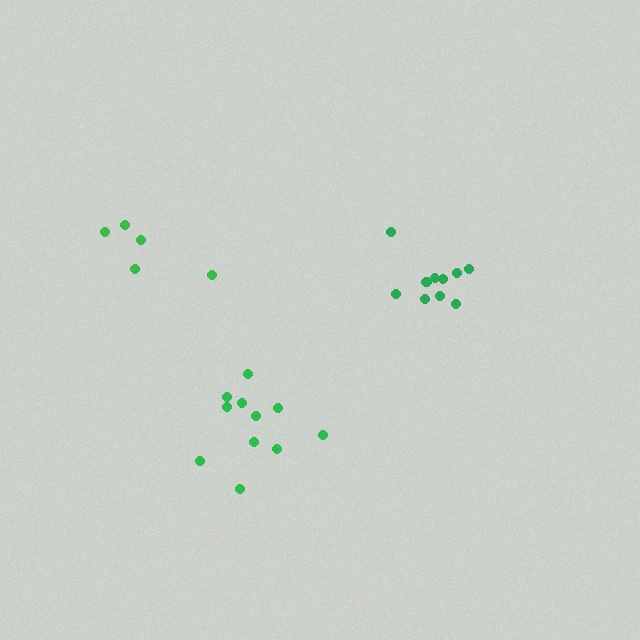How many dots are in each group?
Group 1: 10 dots, Group 2: 11 dots, Group 3: 5 dots (26 total).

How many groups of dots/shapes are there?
There are 3 groups.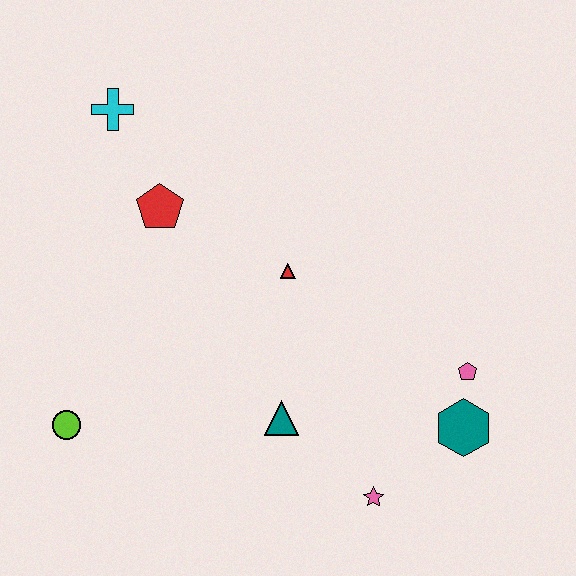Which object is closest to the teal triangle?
The pink star is closest to the teal triangle.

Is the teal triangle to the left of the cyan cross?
No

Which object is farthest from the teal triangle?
The cyan cross is farthest from the teal triangle.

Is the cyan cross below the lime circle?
No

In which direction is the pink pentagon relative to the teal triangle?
The pink pentagon is to the right of the teal triangle.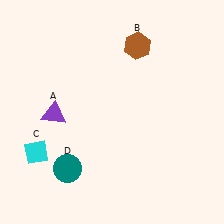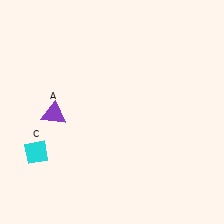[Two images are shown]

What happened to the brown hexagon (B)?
The brown hexagon (B) was removed in Image 2. It was in the top-right area of Image 1.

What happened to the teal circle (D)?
The teal circle (D) was removed in Image 2. It was in the bottom-left area of Image 1.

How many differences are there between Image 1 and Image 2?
There are 2 differences between the two images.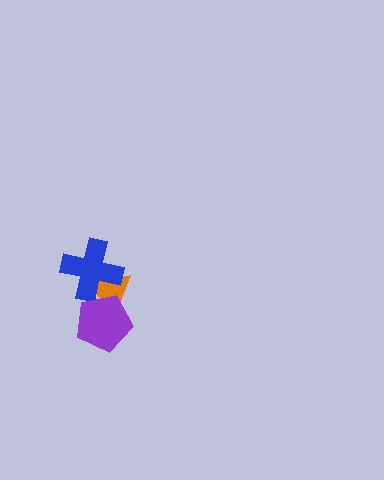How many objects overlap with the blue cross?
2 objects overlap with the blue cross.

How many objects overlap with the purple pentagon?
2 objects overlap with the purple pentagon.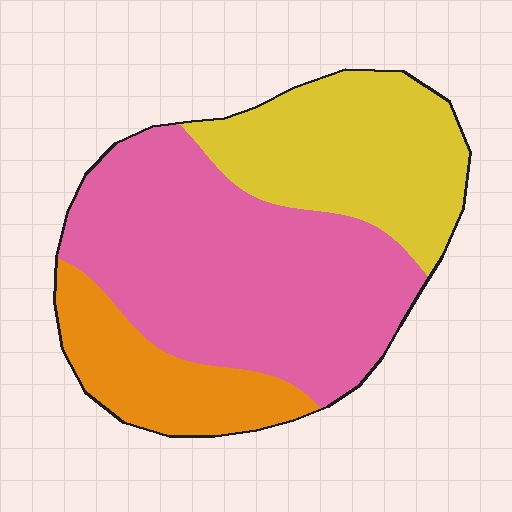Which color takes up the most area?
Pink, at roughly 55%.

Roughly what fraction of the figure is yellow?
Yellow covers around 30% of the figure.